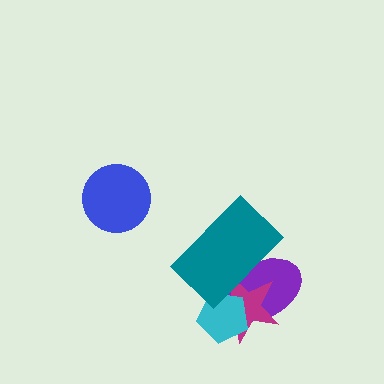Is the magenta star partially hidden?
Yes, it is partially covered by another shape.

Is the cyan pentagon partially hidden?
Yes, it is partially covered by another shape.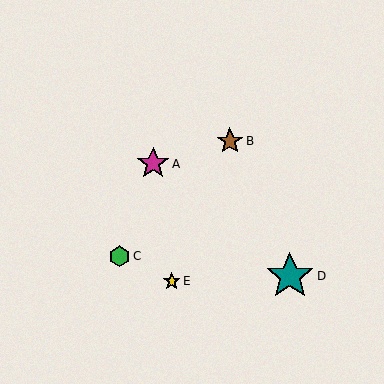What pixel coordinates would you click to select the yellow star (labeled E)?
Click at (172, 281) to select the yellow star E.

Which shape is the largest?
The teal star (labeled D) is the largest.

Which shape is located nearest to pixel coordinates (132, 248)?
The green hexagon (labeled C) at (120, 256) is nearest to that location.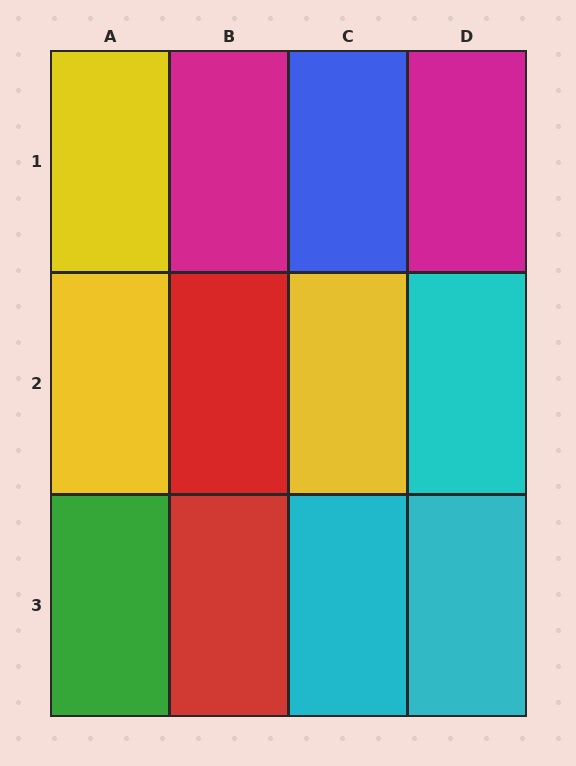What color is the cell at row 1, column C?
Blue.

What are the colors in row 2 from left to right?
Yellow, red, yellow, cyan.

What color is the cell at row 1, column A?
Yellow.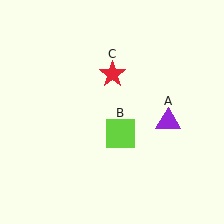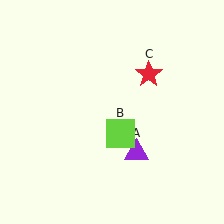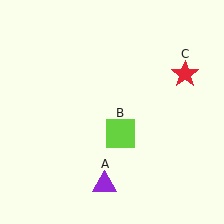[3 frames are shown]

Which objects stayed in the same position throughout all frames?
Lime square (object B) remained stationary.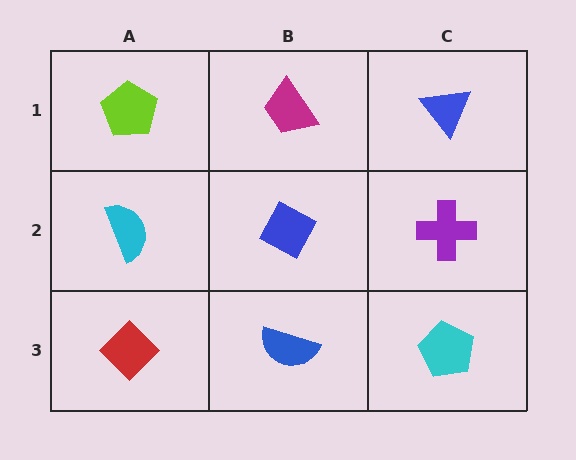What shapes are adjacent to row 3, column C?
A purple cross (row 2, column C), a blue semicircle (row 3, column B).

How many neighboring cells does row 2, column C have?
3.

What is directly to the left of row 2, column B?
A cyan semicircle.